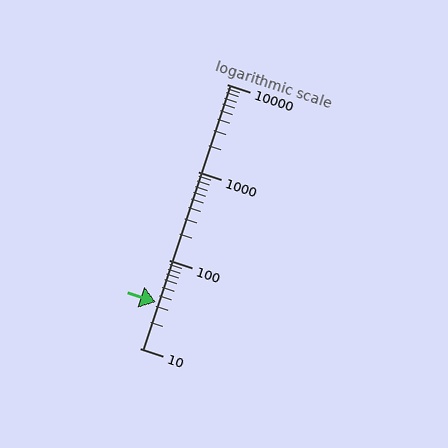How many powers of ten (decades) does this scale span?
The scale spans 3 decades, from 10 to 10000.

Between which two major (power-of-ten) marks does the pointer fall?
The pointer is between 10 and 100.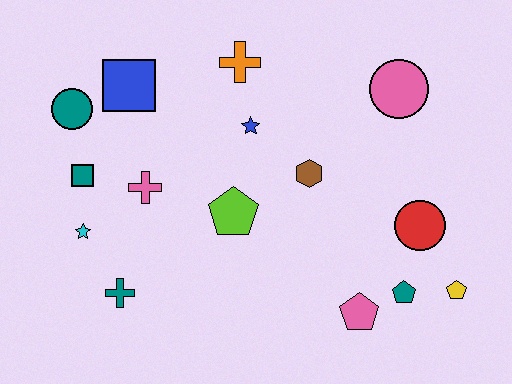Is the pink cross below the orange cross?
Yes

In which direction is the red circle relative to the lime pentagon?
The red circle is to the right of the lime pentagon.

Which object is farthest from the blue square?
The yellow pentagon is farthest from the blue square.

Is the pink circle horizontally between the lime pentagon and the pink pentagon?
No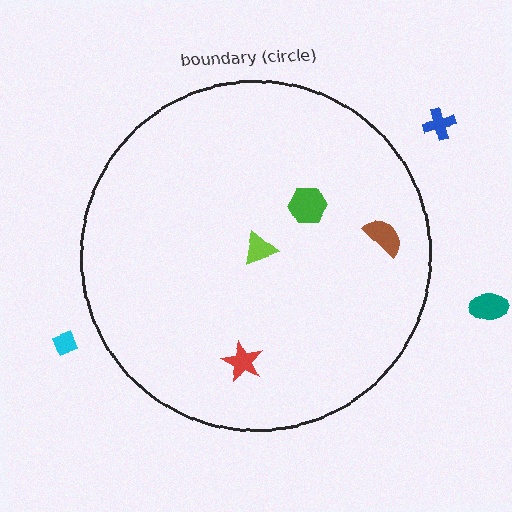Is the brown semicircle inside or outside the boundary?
Inside.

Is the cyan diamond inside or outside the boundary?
Outside.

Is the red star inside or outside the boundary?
Inside.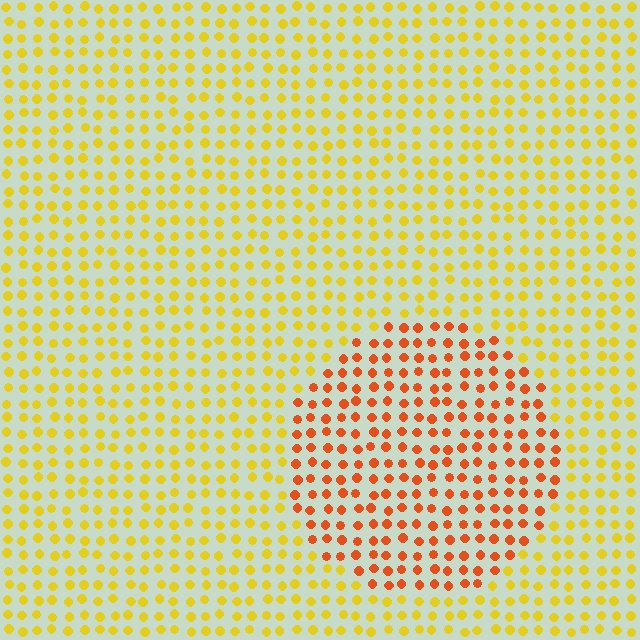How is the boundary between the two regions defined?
The boundary is defined purely by a slight shift in hue (about 38 degrees). Spacing, size, and orientation are identical on both sides.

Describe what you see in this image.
The image is filled with small yellow elements in a uniform arrangement. A circle-shaped region is visible where the elements are tinted to a slightly different hue, forming a subtle color boundary.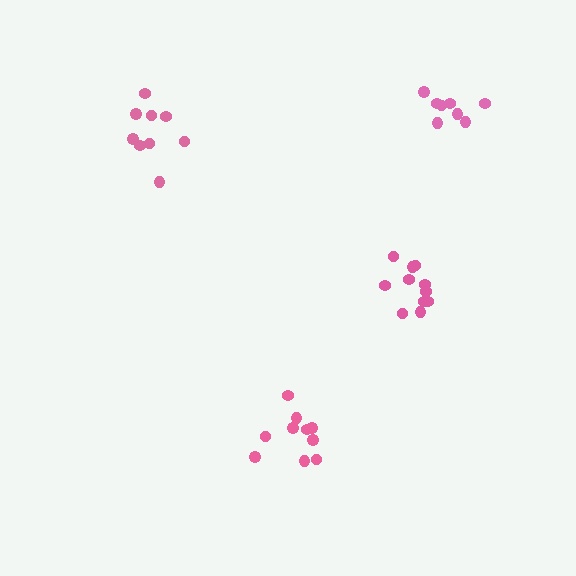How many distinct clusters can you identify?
There are 4 distinct clusters.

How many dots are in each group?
Group 1: 11 dots, Group 2: 10 dots, Group 3: 8 dots, Group 4: 9 dots (38 total).